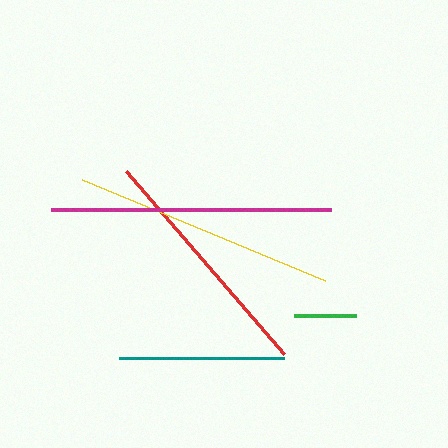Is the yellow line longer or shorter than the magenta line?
The magenta line is longer than the yellow line.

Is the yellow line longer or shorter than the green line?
The yellow line is longer than the green line.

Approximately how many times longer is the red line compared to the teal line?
The red line is approximately 1.5 times the length of the teal line.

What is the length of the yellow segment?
The yellow segment is approximately 263 pixels long.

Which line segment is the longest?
The magenta line is the longest at approximately 280 pixels.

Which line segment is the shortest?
The green line is the shortest at approximately 62 pixels.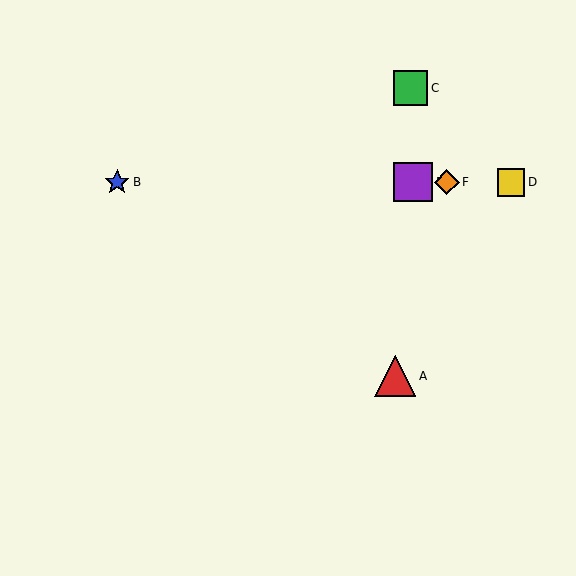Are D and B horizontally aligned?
Yes, both are at y≈182.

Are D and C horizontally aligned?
No, D is at y≈182 and C is at y≈88.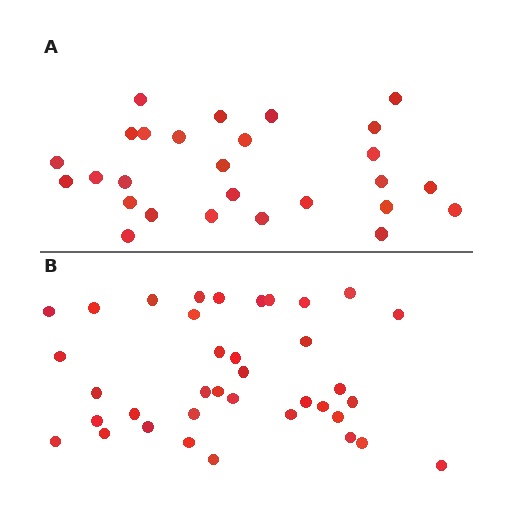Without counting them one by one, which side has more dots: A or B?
Region B (the bottom region) has more dots.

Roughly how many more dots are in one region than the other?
Region B has roughly 10 or so more dots than region A.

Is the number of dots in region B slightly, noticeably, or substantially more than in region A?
Region B has noticeably more, but not dramatically so. The ratio is roughly 1.4 to 1.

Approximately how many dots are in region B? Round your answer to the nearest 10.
About 40 dots. (The exact count is 37, which rounds to 40.)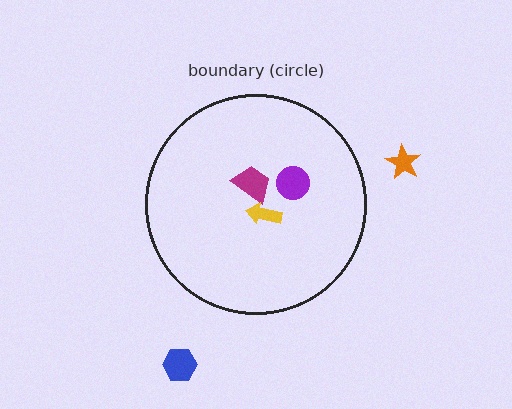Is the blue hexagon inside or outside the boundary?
Outside.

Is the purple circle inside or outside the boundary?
Inside.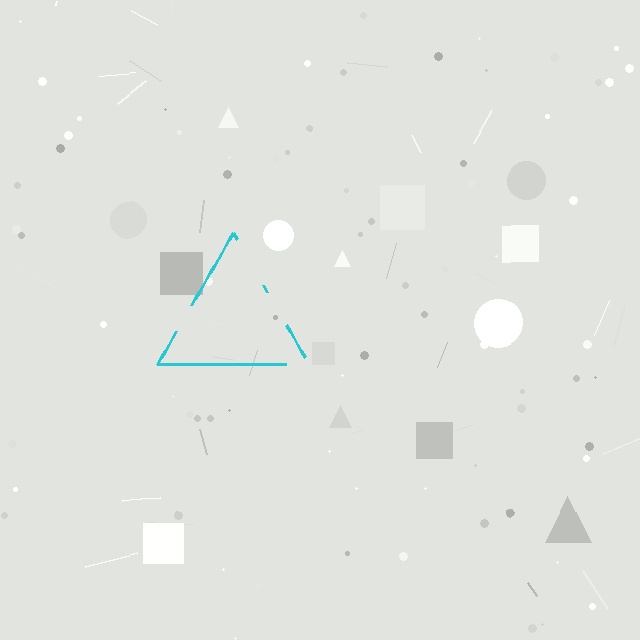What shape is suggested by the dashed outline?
The dashed outline suggests a triangle.